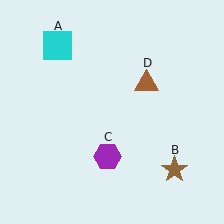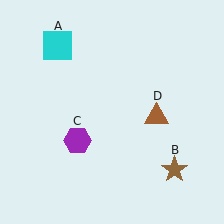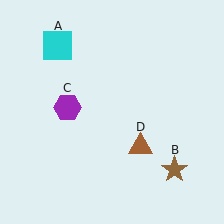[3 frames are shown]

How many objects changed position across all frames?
2 objects changed position: purple hexagon (object C), brown triangle (object D).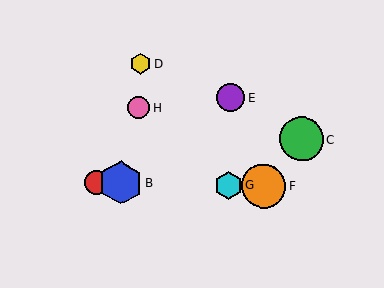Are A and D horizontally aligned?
No, A is at y≈182 and D is at y≈64.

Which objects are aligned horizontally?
Objects A, B, F, G are aligned horizontally.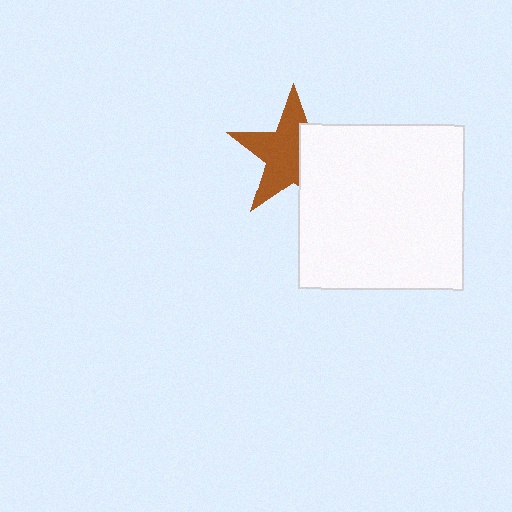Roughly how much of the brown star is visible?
About half of it is visible (roughly 60%).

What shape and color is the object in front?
The object in front is a white square.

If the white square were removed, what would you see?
You would see the complete brown star.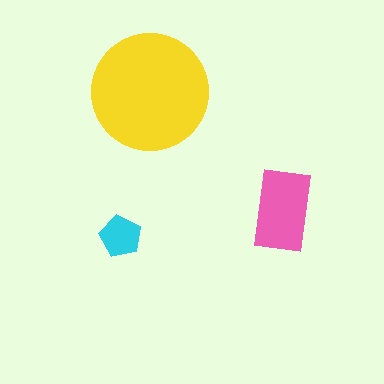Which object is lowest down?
The cyan pentagon is bottommost.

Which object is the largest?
The yellow circle.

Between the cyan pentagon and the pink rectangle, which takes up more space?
The pink rectangle.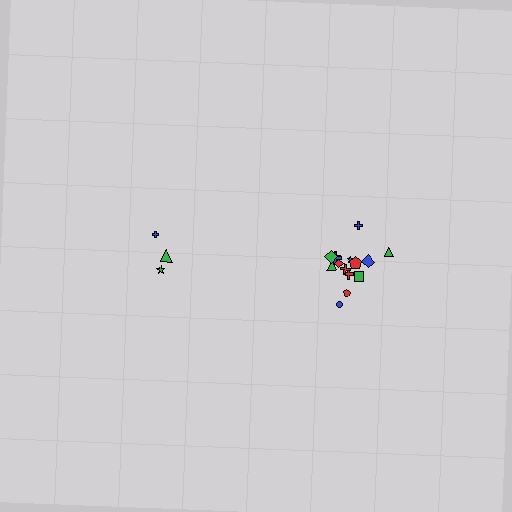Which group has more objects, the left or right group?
The right group.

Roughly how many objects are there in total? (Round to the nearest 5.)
Roughly 20 objects in total.